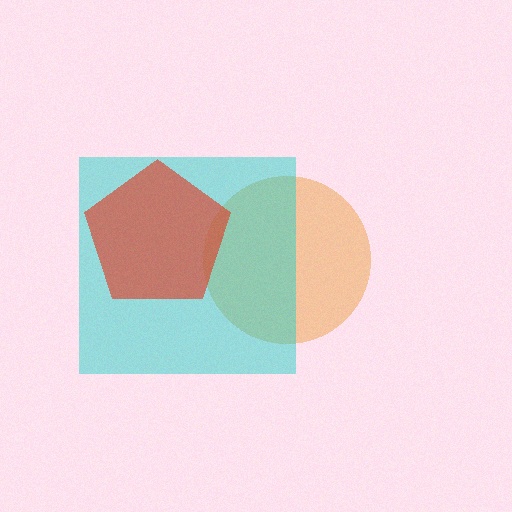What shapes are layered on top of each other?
The layered shapes are: an orange circle, a cyan square, a red pentagon.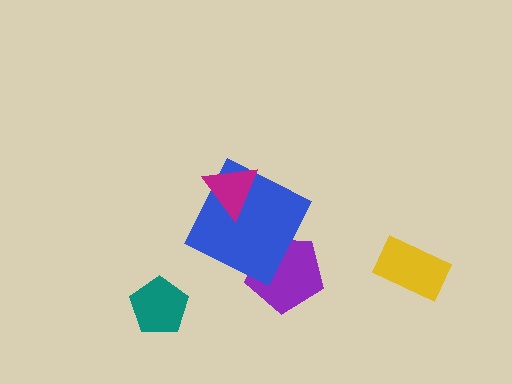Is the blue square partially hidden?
Yes, it is partially covered by another shape.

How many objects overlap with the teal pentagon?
0 objects overlap with the teal pentagon.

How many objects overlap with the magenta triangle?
1 object overlaps with the magenta triangle.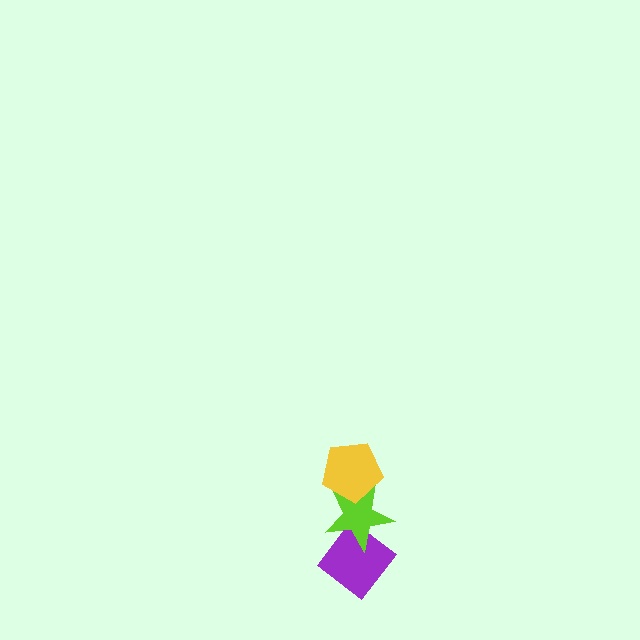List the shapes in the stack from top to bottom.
From top to bottom: the yellow pentagon, the lime star, the purple diamond.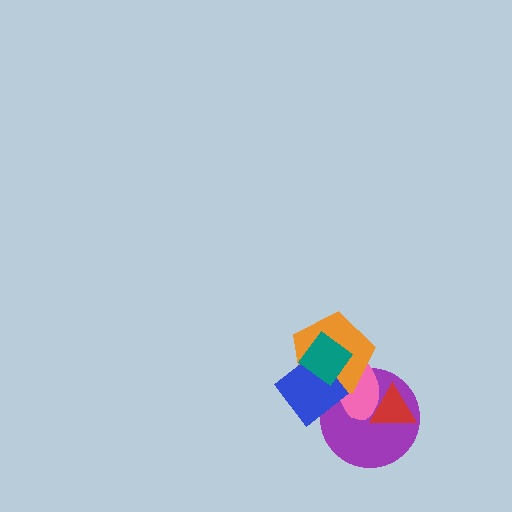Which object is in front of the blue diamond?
The teal diamond is in front of the blue diamond.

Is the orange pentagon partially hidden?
Yes, it is partially covered by another shape.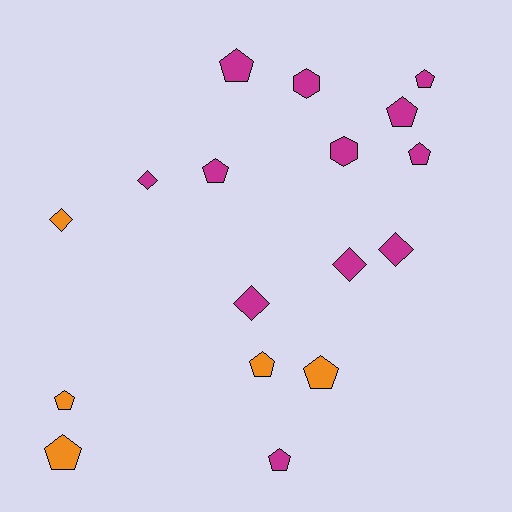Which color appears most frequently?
Magenta, with 12 objects.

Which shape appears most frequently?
Pentagon, with 10 objects.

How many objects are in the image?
There are 17 objects.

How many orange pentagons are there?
There are 4 orange pentagons.